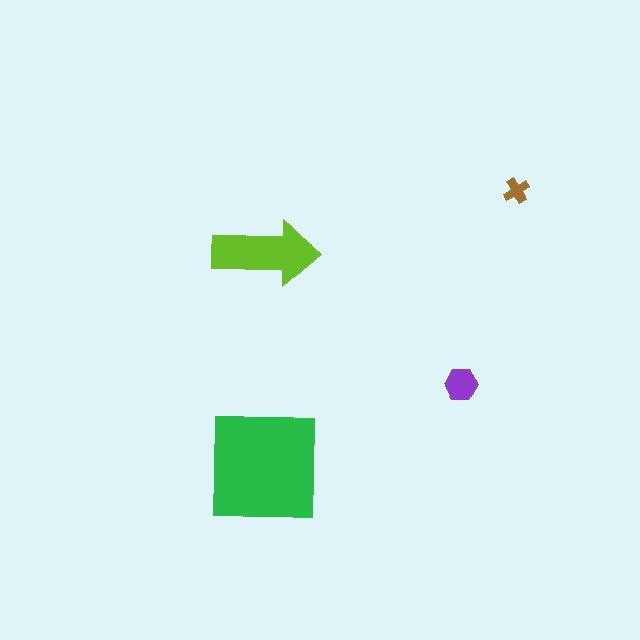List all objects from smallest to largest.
The brown cross, the purple hexagon, the lime arrow, the green square.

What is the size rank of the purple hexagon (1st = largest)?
3rd.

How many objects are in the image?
There are 4 objects in the image.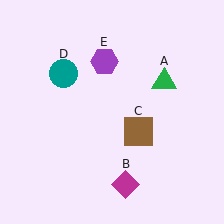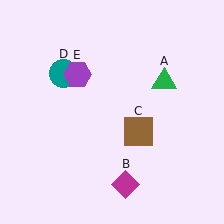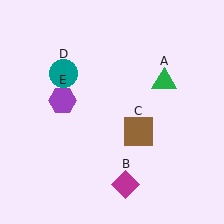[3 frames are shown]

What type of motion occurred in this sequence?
The purple hexagon (object E) rotated counterclockwise around the center of the scene.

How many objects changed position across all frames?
1 object changed position: purple hexagon (object E).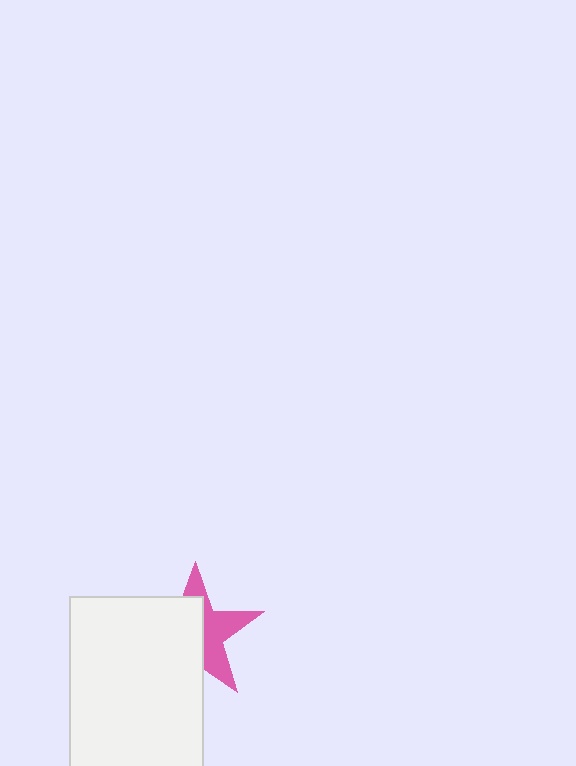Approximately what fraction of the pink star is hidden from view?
Roughly 56% of the pink star is hidden behind the white rectangle.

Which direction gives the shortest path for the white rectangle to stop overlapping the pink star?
Moving left gives the shortest separation.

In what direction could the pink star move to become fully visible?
The pink star could move right. That would shift it out from behind the white rectangle entirely.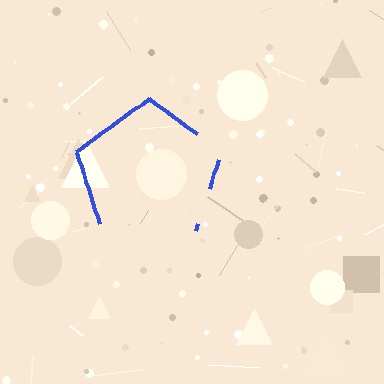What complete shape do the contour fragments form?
The contour fragments form a pentagon.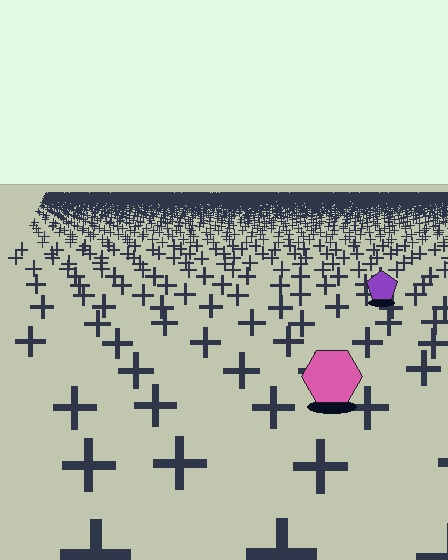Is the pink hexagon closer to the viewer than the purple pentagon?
Yes. The pink hexagon is closer — you can tell from the texture gradient: the ground texture is coarser near it.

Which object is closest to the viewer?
The pink hexagon is closest. The texture marks near it are larger and more spread out.